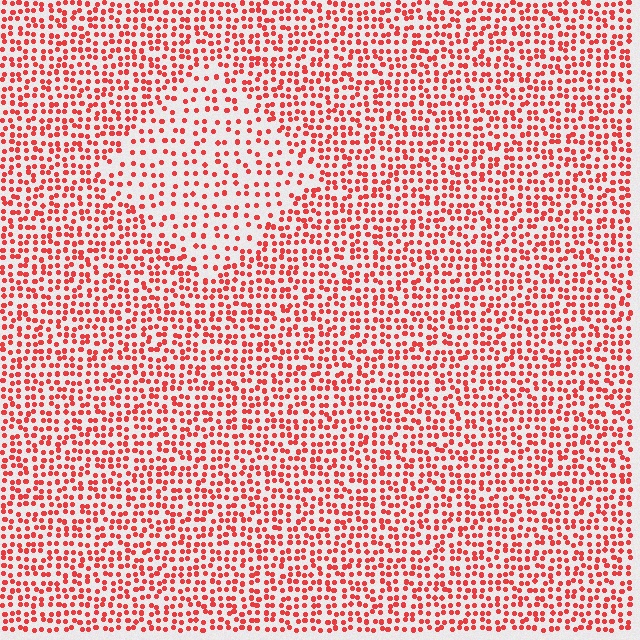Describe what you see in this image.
The image contains small red elements arranged at two different densities. A diamond-shaped region is visible where the elements are less densely packed than the surrounding area.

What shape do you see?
I see a diamond.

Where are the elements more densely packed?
The elements are more densely packed outside the diamond boundary.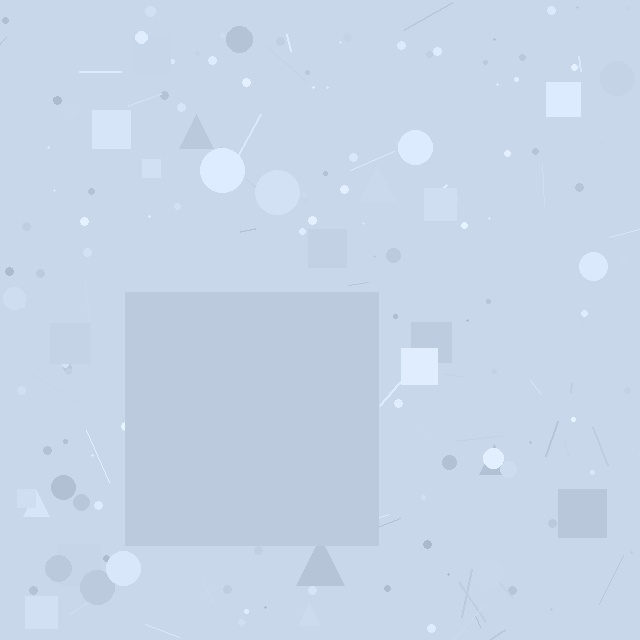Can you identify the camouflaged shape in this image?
The camouflaged shape is a square.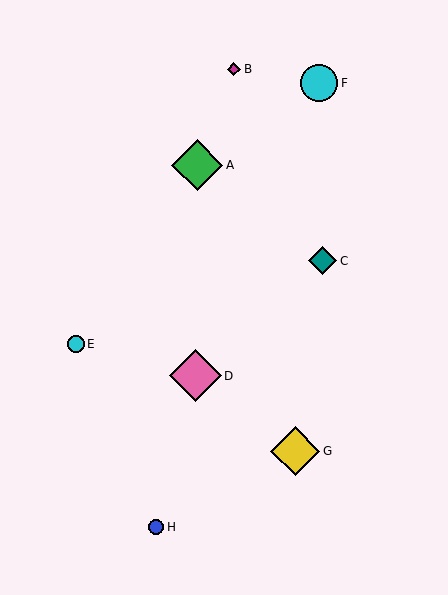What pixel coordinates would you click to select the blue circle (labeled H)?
Click at (156, 527) to select the blue circle H.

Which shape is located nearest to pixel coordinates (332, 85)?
The cyan circle (labeled F) at (319, 83) is nearest to that location.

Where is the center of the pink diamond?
The center of the pink diamond is at (195, 376).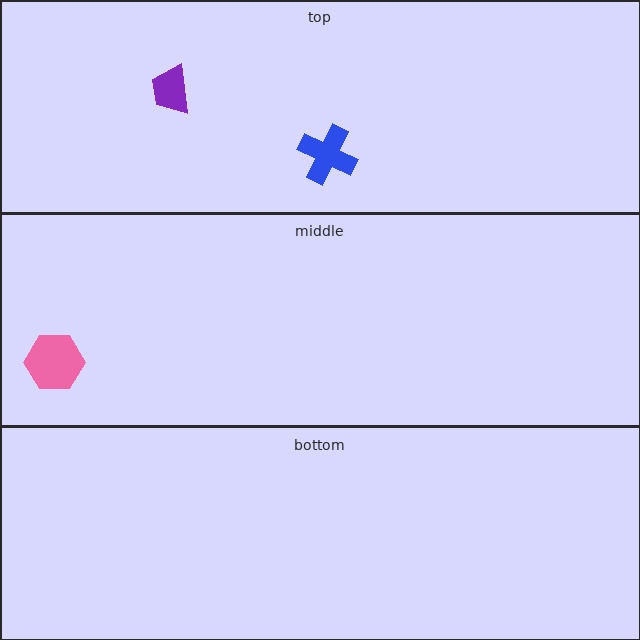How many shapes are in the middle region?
1.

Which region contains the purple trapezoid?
The top region.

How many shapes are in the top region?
2.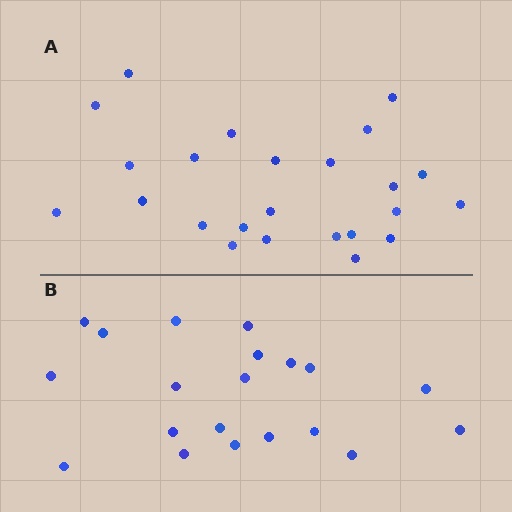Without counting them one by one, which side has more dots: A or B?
Region A (the top region) has more dots.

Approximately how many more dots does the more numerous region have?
Region A has about 4 more dots than region B.